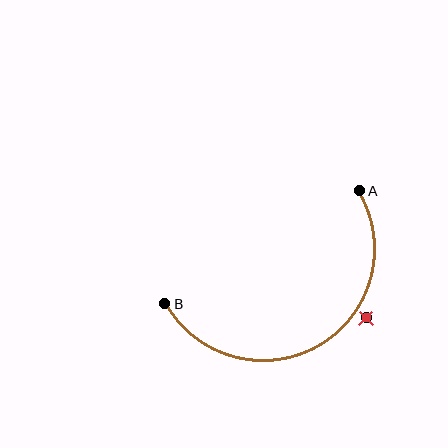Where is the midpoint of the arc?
The arc midpoint is the point on the curve farthest from the straight line joining A and B. It sits below that line.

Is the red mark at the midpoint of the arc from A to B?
No — the red mark does not lie on the arc at all. It sits slightly outside the curve.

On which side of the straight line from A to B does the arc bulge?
The arc bulges below the straight line connecting A and B.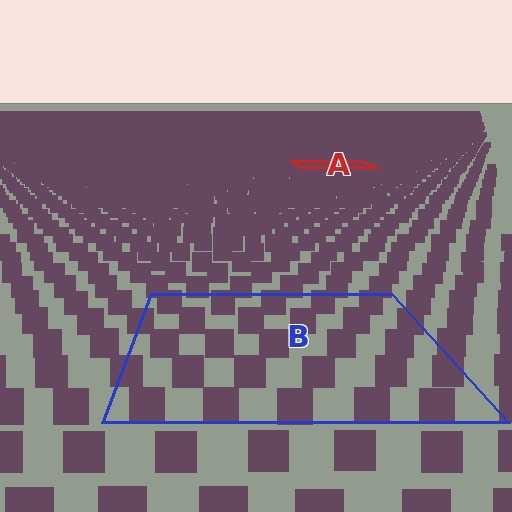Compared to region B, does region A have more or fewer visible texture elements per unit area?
Region A has more texture elements per unit area — they are packed more densely because it is farther away.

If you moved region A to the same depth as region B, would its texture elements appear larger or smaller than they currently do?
They would appear larger. At a closer depth, the same texture elements are projected at a bigger on-screen size.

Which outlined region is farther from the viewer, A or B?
Region A is farther from the viewer — the texture elements inside it appear smaller and more densely packed.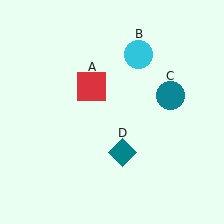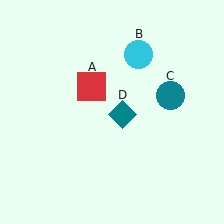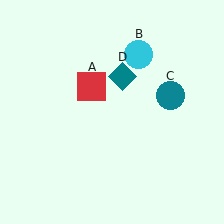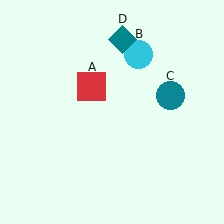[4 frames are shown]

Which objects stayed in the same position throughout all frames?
Red square (object A) and cyan circle (object B) and teal circle (object C) remained stationary.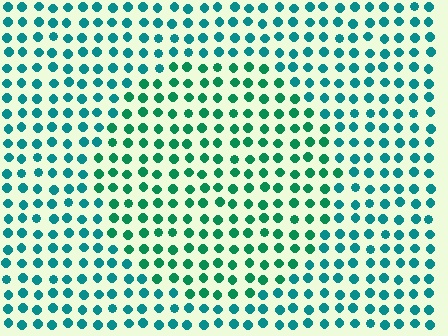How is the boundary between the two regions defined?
The boundary is defined purely by a slight shift in hue (about 27 degrees). Spacing, size, and orientation are identical on both sides.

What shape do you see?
I see a circle.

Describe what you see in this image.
The image is filled with small teal elements in a uniform arrangement. A circle-shaped region is visible where the elements are tinted to a slightly different hue, forming a subtle color boundary.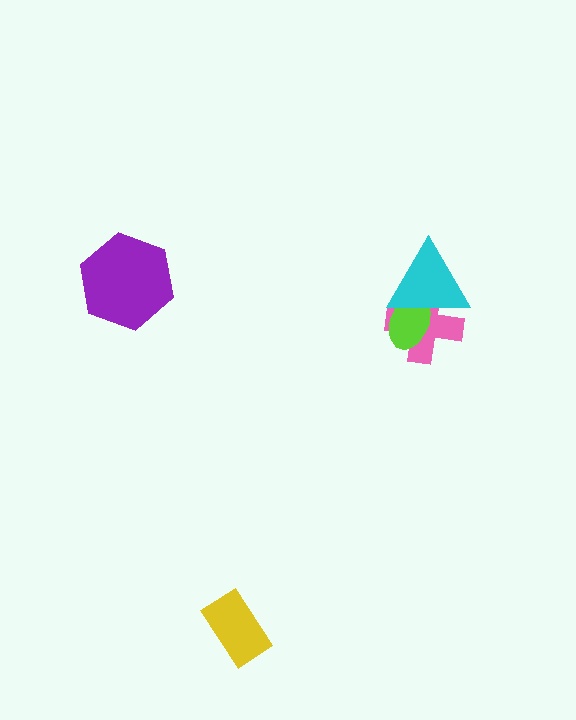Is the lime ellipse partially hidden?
Yes, it is partially covered by another shape.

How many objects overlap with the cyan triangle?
2 objects overlap with the cyan triangle.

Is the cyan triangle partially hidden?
No, no other shape covers it.